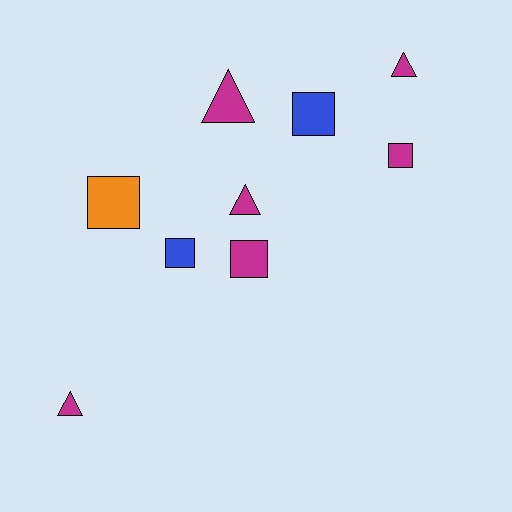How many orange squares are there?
There is 1 orange square.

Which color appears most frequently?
Magenta, with 6 objects.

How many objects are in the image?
There are 9 objects.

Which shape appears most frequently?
Square, with 5 objects.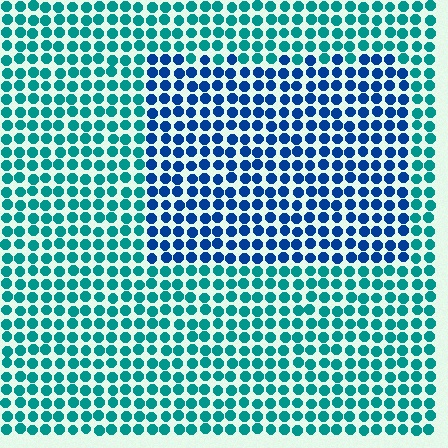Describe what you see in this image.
The image is filled with small teal elements in a uniform arrangement. A rectangle-shaped region is visible where the elements are tinted to a slightly different hue, forming a subtle color boundary.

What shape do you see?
I see a rectangle.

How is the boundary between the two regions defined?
The boundary is defined purely by a slight shift in hue (about 41 degrees). Spacing, size, and orientation are identical on both sides.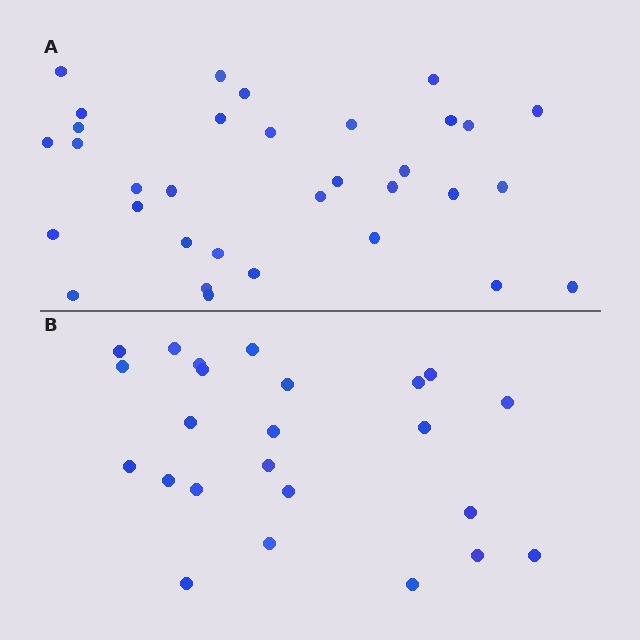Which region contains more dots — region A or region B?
Region A (the top region) has more dots.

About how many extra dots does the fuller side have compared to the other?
Region A has roughly 8 or so more dots than region B.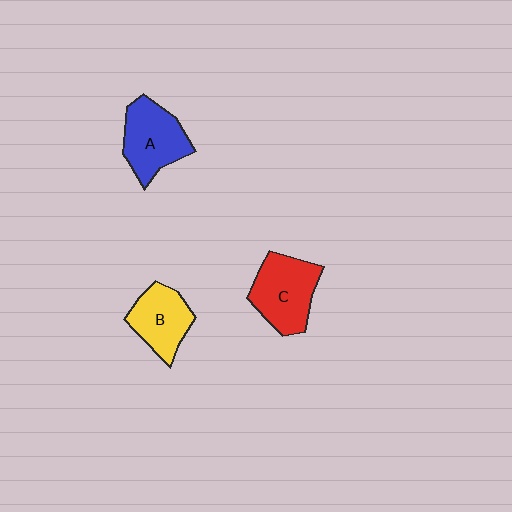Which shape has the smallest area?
Shape B (yellow).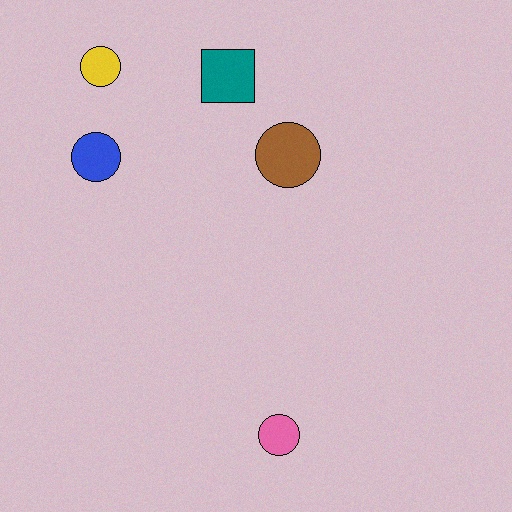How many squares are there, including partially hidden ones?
There is 1 square.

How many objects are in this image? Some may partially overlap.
There are 5 objects.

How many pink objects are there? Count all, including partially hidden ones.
There is 1 pink object.